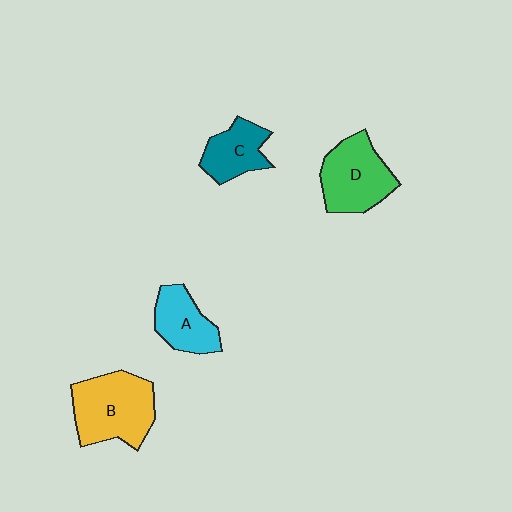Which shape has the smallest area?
Shape C (teal).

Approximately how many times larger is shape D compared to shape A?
Approximately 1.4 times.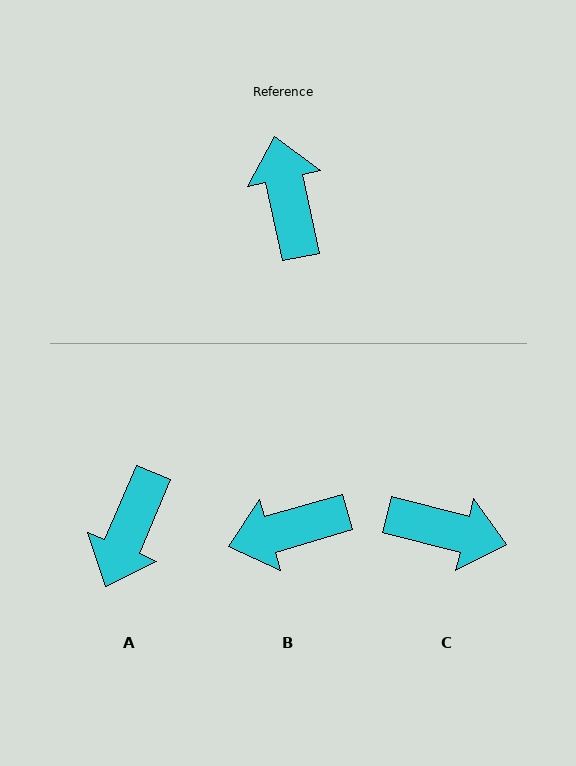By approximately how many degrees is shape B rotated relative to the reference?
Approximately 94 degrees counter-clockwise.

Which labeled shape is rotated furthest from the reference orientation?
A, about 145 degrees away.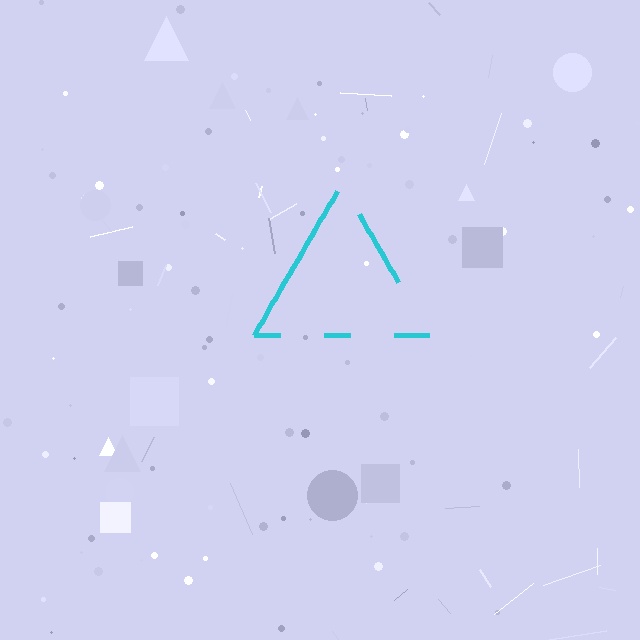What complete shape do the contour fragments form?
The contour fragments form a triangle.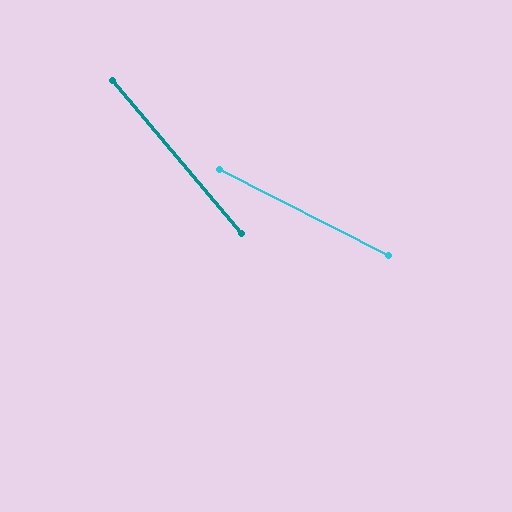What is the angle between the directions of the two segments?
Approximately 23 degrees.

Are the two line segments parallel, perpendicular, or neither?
Neither parallel nor perpendicular — they differ by about 23°.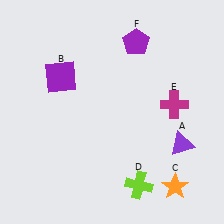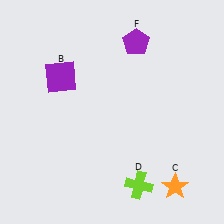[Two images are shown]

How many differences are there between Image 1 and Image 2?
There are 2 differences between the two images.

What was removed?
The magenta cross (E), the purple triangle (A) were removed in Image 2.